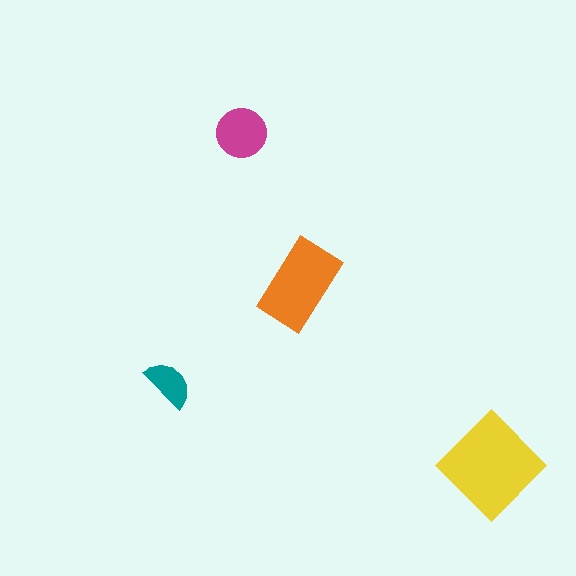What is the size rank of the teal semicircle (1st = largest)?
4th.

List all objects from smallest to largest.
The teal semicircle, the magenta circle, the orange rectangle, the yellow diamond.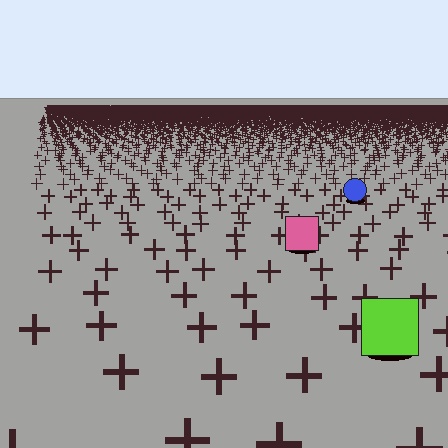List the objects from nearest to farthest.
From nearest to farthest: the lime square, the pink square, the blue circle.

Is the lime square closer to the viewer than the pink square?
Yes. The lime square is closer — you can tell from the texture gradient: the ground texture is coarser near it.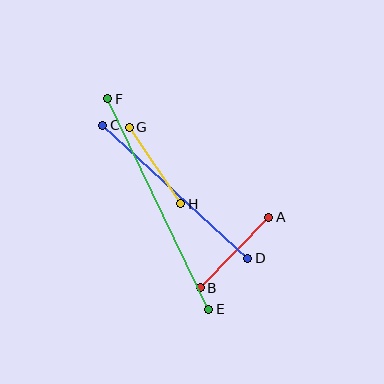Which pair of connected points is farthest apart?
Points E and F are farthest apart.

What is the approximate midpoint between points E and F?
The midpoint is at approximately (158, 204) pixels.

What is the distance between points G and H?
The distance is approximately 92 pixels.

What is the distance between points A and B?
The distance is approximately 98 pixels.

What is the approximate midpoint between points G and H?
The midpoint is at approximately (155, 166) pixels.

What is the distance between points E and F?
The distance is approximately 234 pixels.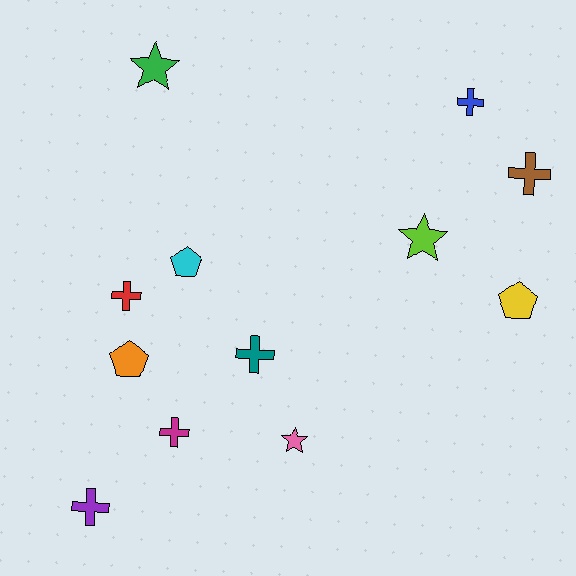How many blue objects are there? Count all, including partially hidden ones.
There is 1 blue object.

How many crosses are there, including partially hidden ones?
There are 6 crosses.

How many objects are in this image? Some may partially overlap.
There are 12 objects.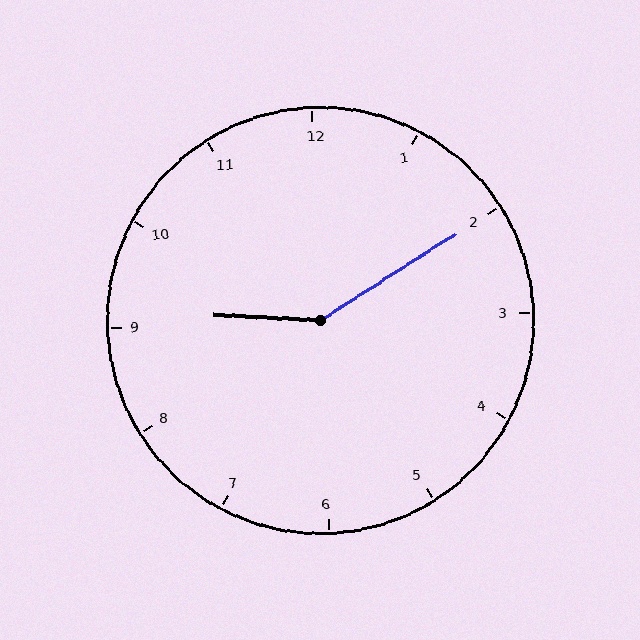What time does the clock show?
9:10.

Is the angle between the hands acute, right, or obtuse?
It is obtuse.